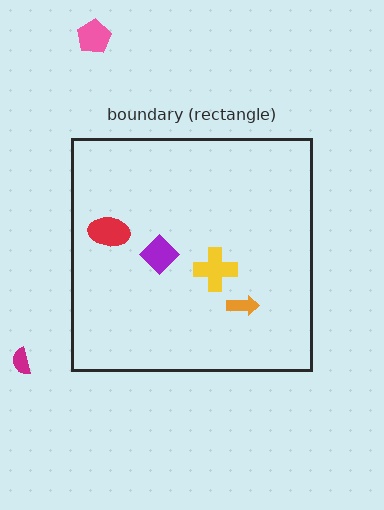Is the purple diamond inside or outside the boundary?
Inside.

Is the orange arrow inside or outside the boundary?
Inside.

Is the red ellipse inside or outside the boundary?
Inside.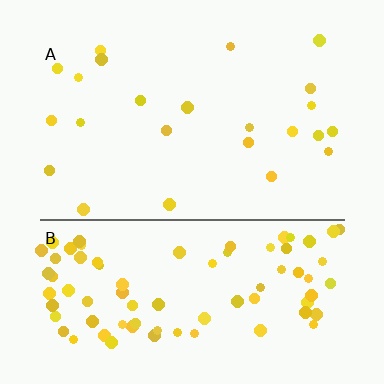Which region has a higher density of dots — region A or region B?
B (the bottom).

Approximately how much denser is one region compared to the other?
Approximately 3.7× — region B over region A.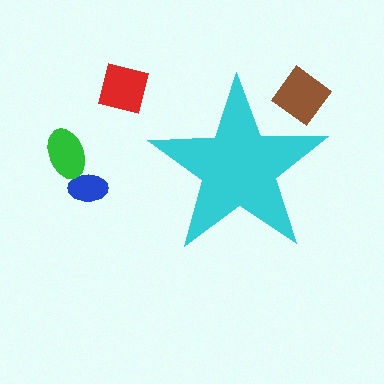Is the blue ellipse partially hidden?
No, the blue ellipse is fully visible.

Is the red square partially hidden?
No, the red square is fully visible.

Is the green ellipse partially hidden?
No, the green ellipse is fully visible.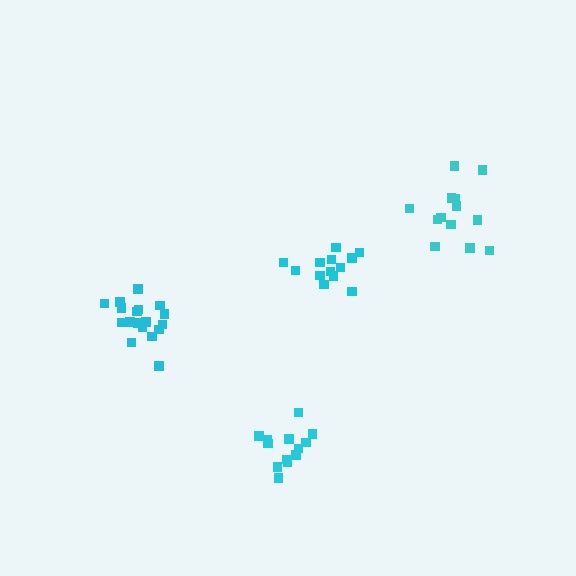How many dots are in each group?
Group 1: 13 dots, Group 2: 13 dots, Group 3: 18 dots, Group 4: 14 dots (58 total).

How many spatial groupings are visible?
There are 4 spatial groupings.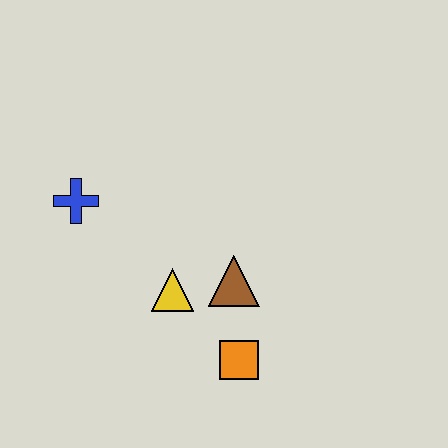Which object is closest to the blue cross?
The yellow triangle is closest to the blue cross.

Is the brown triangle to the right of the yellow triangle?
Yes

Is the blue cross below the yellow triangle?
No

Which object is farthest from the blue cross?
The orange square is farthest from the blue cross.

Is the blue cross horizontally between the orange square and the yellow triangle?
No